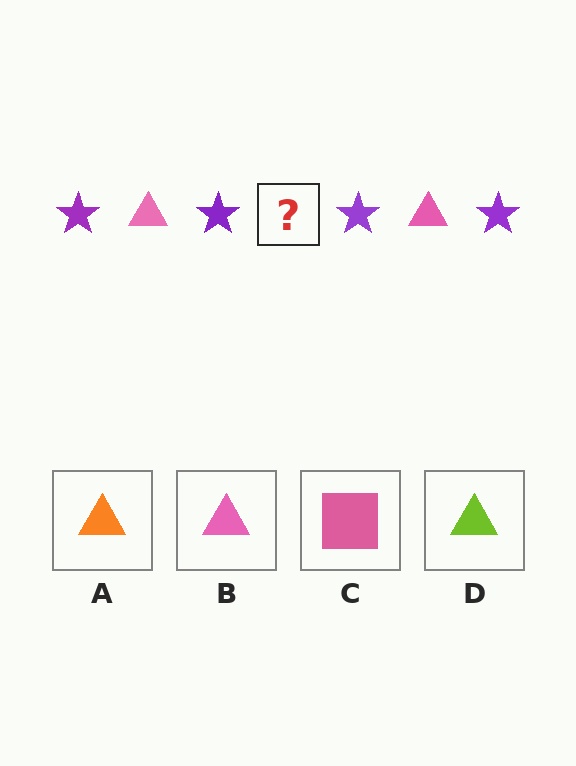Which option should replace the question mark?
Option B.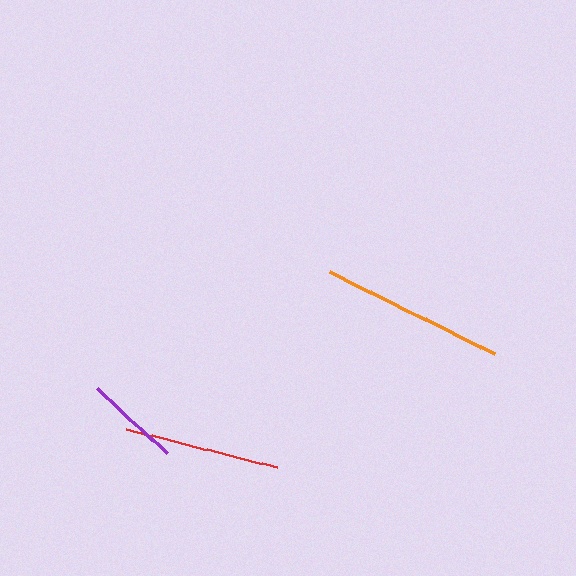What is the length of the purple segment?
The purple segment is approximately 96 pixels long.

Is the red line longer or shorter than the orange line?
The orange line is longer than the red line.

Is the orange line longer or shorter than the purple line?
The orange line is longer than the purple line.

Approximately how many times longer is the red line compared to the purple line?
The red line is approximately 1.6 times the length of the purple line.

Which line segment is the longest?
The orange line is the longest at approximately 186 pixels.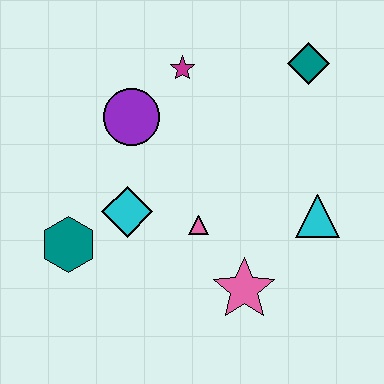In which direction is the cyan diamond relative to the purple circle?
The cyan diamond is below the purple circle.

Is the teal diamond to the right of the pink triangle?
Yes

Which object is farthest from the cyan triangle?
The teal hexagon is farthest from the cyan triangle.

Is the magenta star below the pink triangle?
No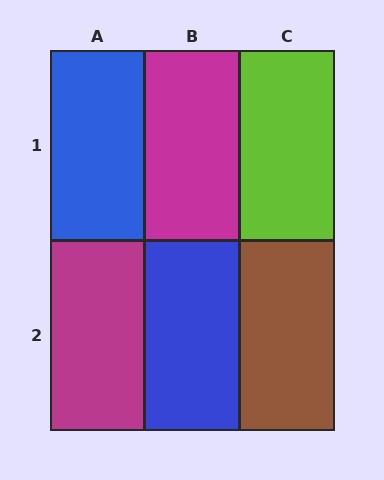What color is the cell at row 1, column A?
Blue.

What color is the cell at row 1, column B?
Magenta.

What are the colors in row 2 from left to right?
Magenta, blue, brown.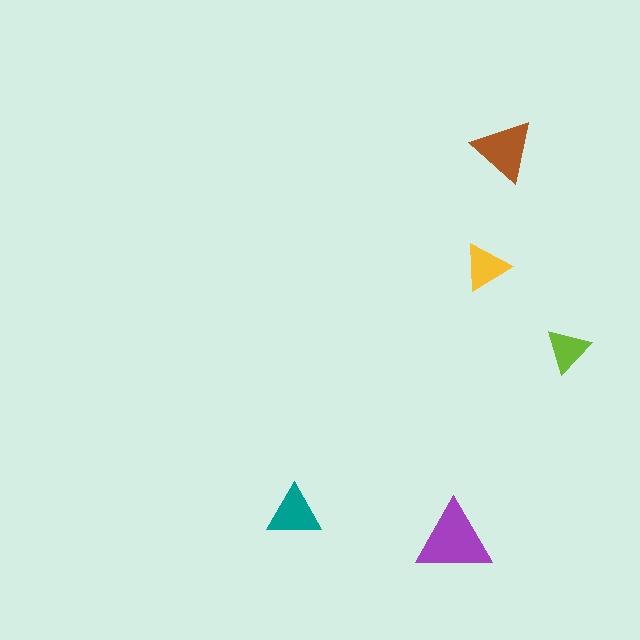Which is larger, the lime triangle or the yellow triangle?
The yellow one.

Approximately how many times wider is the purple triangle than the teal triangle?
About 1.5 times wider.